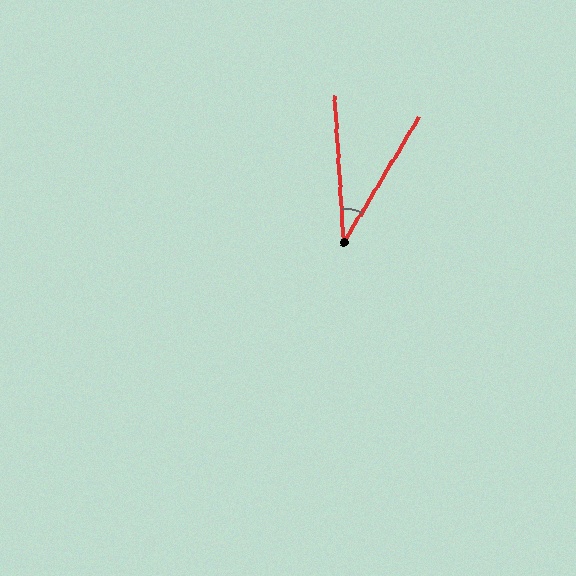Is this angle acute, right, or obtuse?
It is acute.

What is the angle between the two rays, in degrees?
Approximately 34 degrees.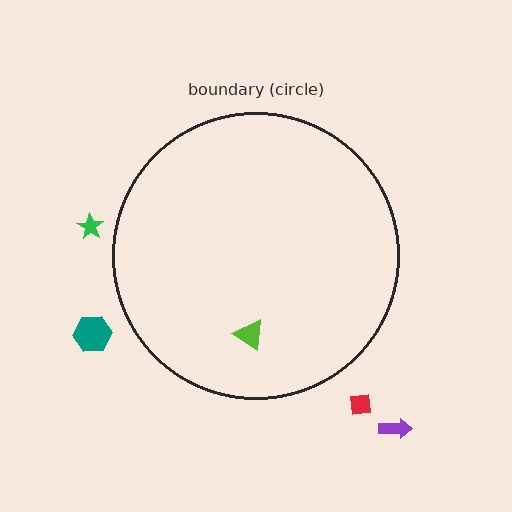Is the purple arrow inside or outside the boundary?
Outside.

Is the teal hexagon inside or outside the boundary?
Outside.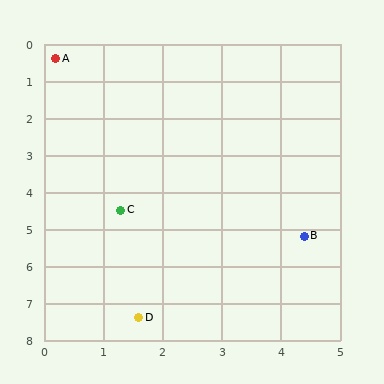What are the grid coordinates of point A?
Point A is at approximately (0.2, 0.4).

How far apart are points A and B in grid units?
Points A and B are about 6.4 grid units apart.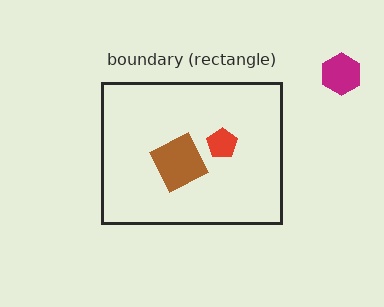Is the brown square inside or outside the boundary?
Inside.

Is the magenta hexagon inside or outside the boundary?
Outside.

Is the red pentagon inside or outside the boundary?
Inside.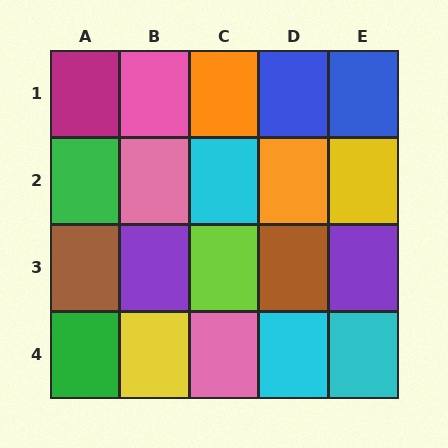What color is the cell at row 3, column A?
Brown.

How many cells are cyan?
3 cells are cyan.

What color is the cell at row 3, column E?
Purple.